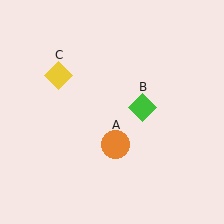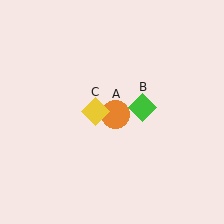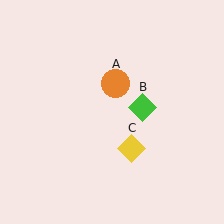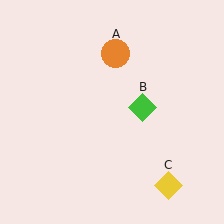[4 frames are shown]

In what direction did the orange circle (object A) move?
The orange circle (object A) moved up.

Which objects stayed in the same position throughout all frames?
Green diamond (object B) remained stationary.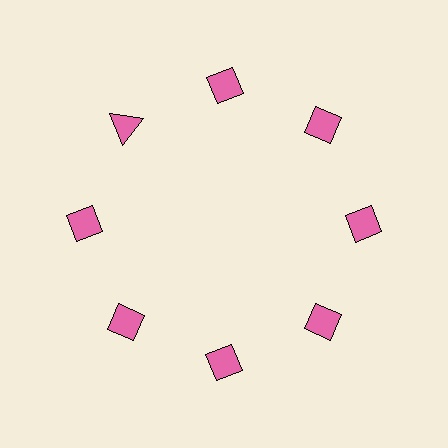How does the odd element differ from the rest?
It has a different shape: triangle instead of diamond.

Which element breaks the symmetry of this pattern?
The pink triangle at roughly the 10 o'clock position breaks the symmetry. All other shapes are pink diamonds.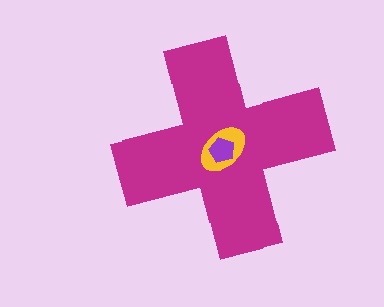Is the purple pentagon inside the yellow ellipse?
Yes.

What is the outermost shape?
The magenta cross.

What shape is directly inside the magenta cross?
The yellow ellipse.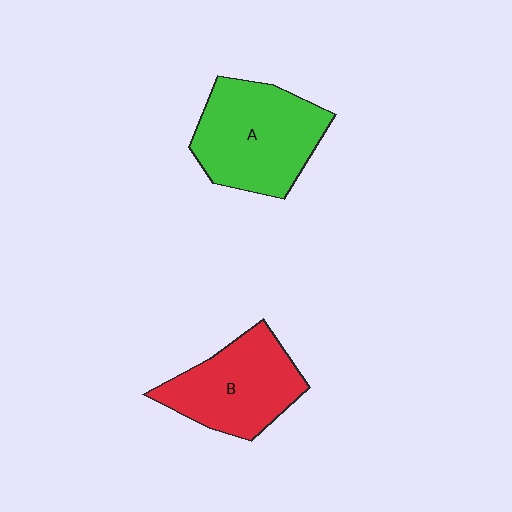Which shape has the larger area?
Shape A (green).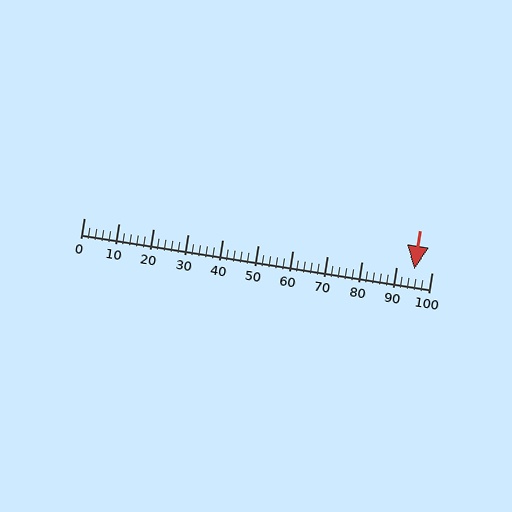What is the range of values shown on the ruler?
The ruler shows values from 0 to 100.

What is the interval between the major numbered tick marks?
The major tick marks are spaced 10 units apart.